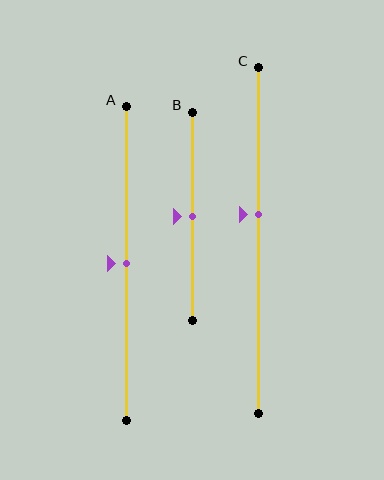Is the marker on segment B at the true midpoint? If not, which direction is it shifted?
Yes, the marker on segment B is at the true midpoint.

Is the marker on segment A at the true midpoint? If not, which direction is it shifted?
Yes, the marker on segment A is at the true midpoint.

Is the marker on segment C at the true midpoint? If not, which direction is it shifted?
No, the marker on segment C is shifted upward by about 7% of the segment length.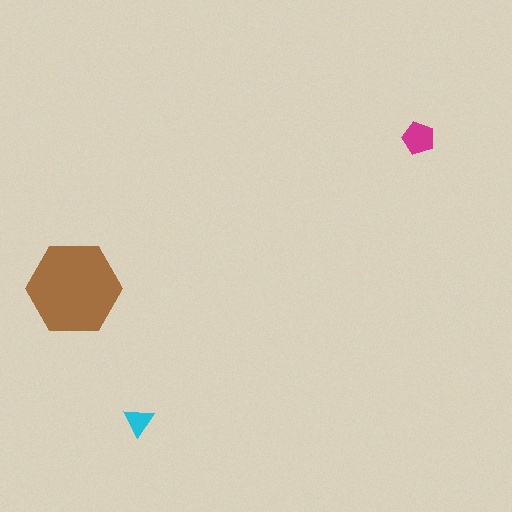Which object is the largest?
The brown hexagon.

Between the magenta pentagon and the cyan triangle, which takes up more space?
The magenta pentagon.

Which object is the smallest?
The cyan triangle.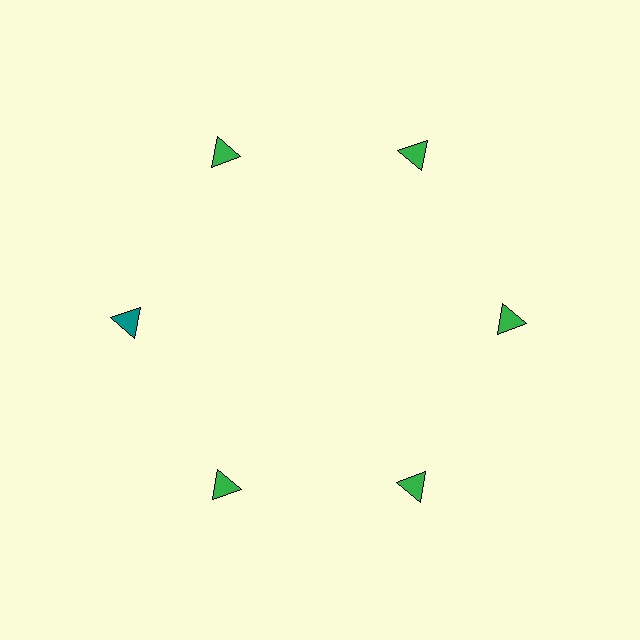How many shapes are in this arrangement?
There are 6 shapes arranged in a ring pattern.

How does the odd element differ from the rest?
It has a different color: teal instead of green.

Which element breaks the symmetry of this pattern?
The teal triangle at roughly the 9 o'clock position breaks the symmetry. All other shapes are green triangles.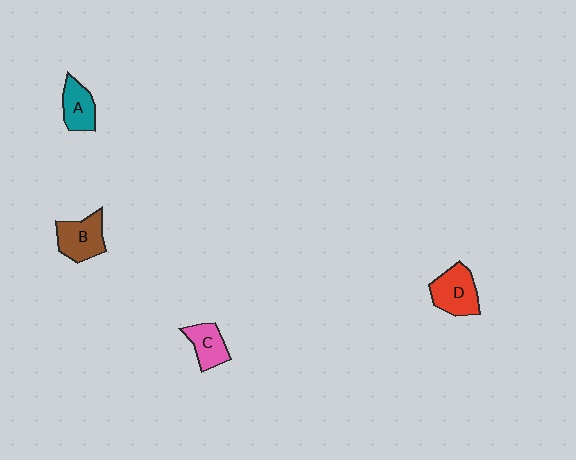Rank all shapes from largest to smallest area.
From largest to smallest: D (red), B (brown), A (teal), C (pink).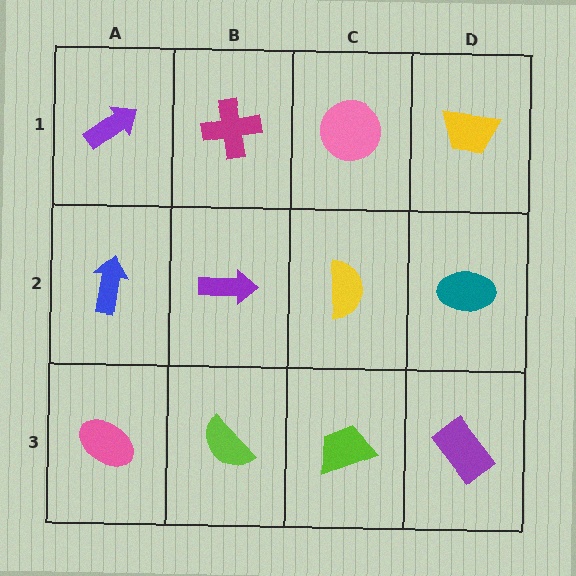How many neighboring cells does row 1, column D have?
2.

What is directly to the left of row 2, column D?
A yellow semicircle.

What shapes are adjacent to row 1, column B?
A purple arrow (row 2, column B), a purple arrow (row 1, column A), a pink circle (row 1, column C).